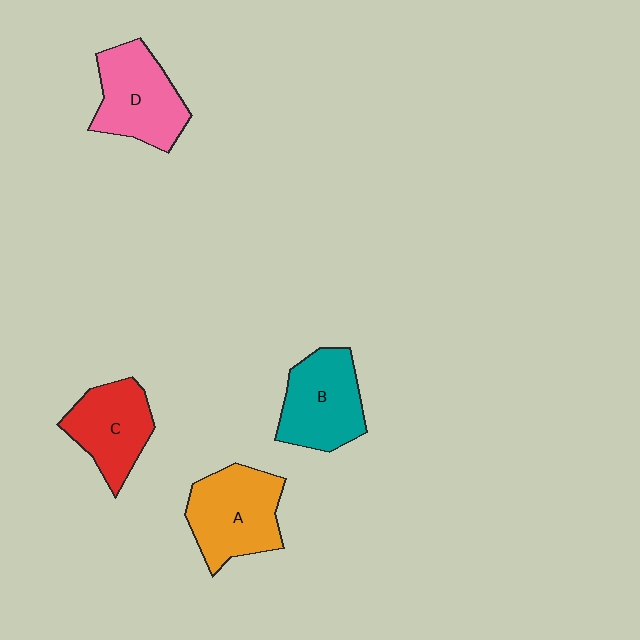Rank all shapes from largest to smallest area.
From largest to smallest: A (orange), D (pink), B (teal), C (red).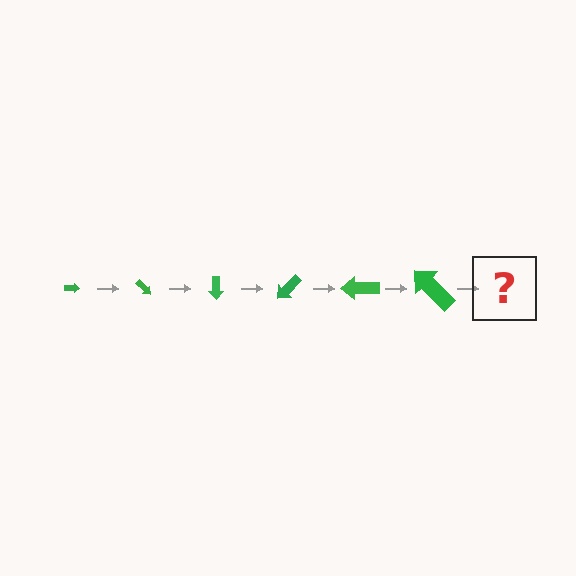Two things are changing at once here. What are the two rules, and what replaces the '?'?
The two rules are that the arrow grows larger each step and it rotates 45 degrees each step. The '?' should be an arrow, larger than the previous one and rotated 270 degrees from the start.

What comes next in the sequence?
The next element should be an arrow, larger than the previous one and rotated 270 degrees from the start.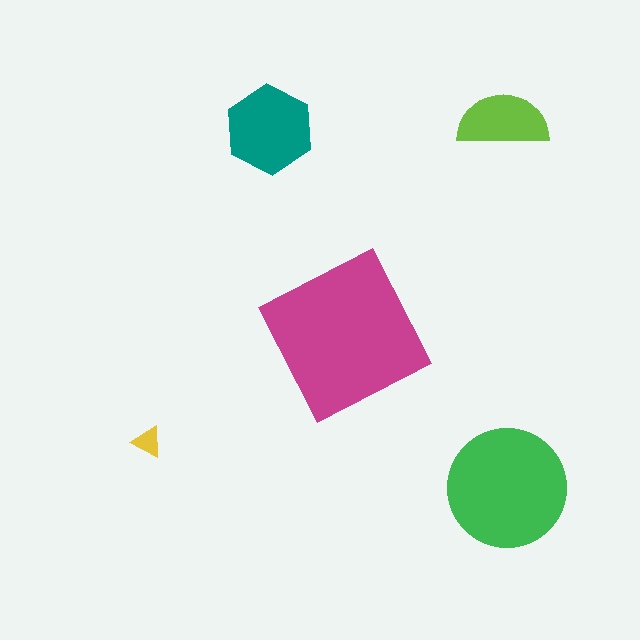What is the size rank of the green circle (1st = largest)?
2nd.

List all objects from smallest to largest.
The yellow triangle, the lime semicircle, the teal hexagon, the green circle, the magenta square.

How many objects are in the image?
There are 5 objects in the image.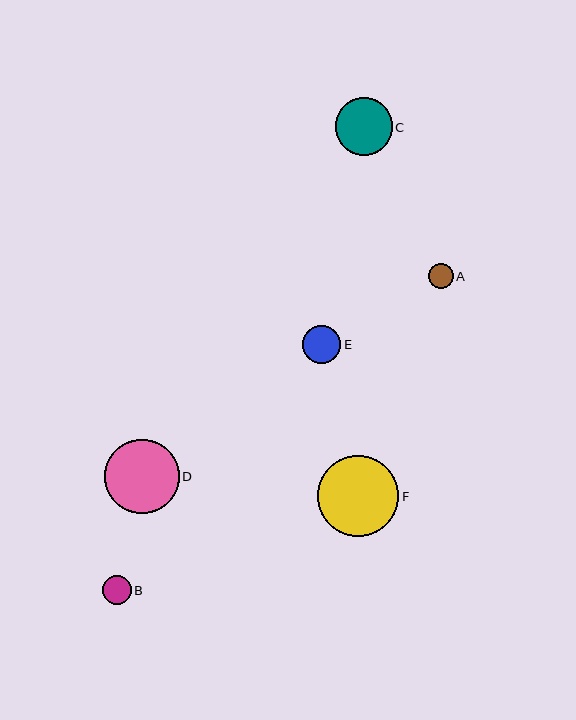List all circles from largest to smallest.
From largest to smallest: F, D, C, E, B, A.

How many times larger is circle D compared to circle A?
Circle D is approximately 3.0 times the size of circle A.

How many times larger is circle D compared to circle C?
Circle D is approximately 1.3 times the size of circle C.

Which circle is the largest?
Circle F is the largest with a size of approximately 81 pixels.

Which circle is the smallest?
Circle A is the smallest with a size of approximately 25 pixels.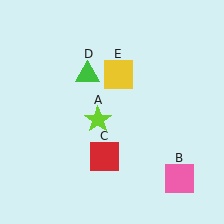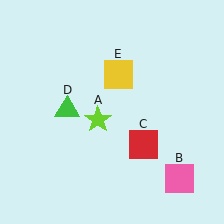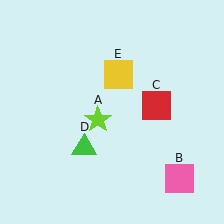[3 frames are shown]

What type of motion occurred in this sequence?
The red square (object C), green triangle (object D) rotated counterclockwise around the center of the scene.